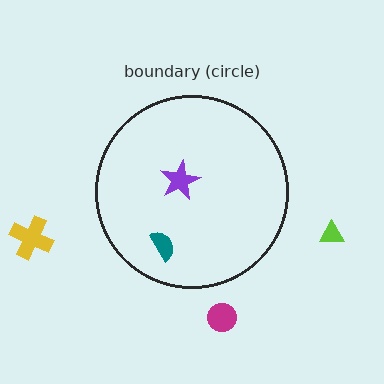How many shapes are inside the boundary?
2 inside, 3 outside.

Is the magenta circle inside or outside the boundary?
Outside.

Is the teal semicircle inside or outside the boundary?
Inside.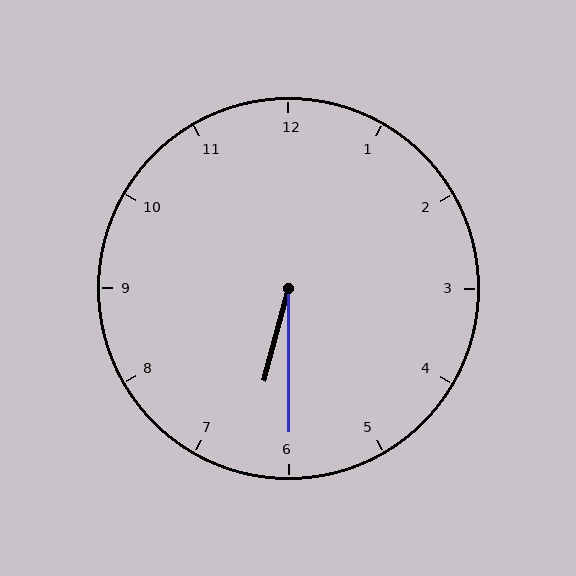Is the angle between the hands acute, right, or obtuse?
It is acute.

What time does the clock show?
6:30.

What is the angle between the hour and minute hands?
Approximately 15 degrees.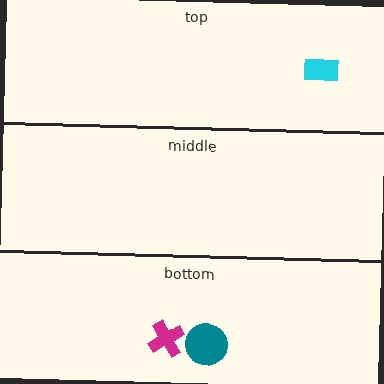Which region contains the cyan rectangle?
The top region.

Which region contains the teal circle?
The bottom region.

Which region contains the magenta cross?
The bottom region.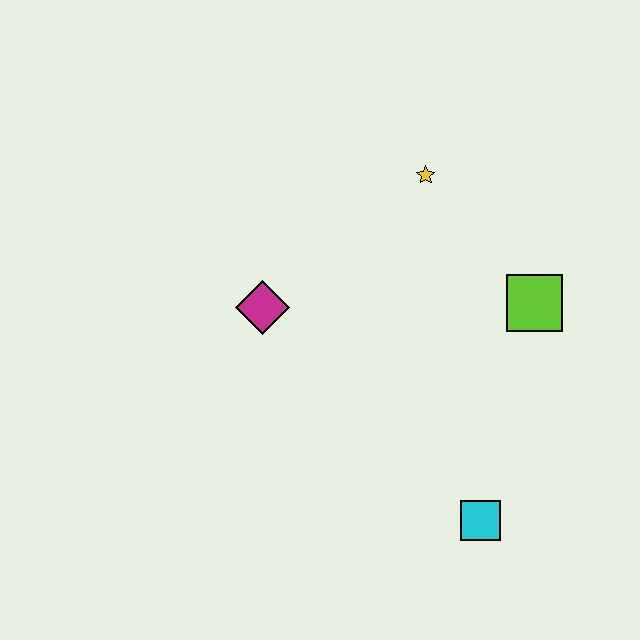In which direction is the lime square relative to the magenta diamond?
The lime square is to the right of the magenta diamond.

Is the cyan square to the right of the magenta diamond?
Yes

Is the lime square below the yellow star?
Yes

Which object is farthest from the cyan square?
The yellow star is farthest from the cyan square.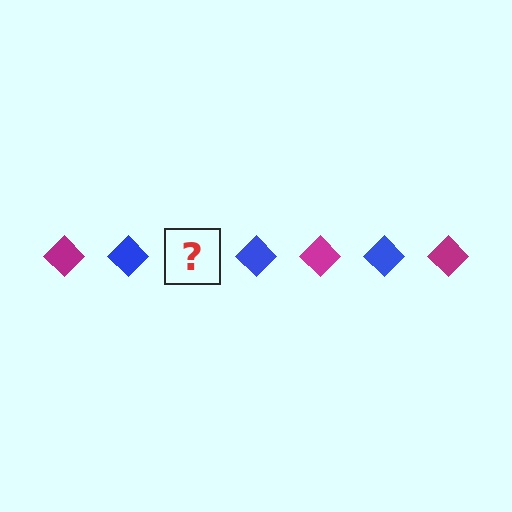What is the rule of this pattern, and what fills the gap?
The rule is that the pattern cycles through magenta, blue diamonds. The gap should be filled with a magenta diamond.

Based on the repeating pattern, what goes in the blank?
The blank should be a magenta diamond.